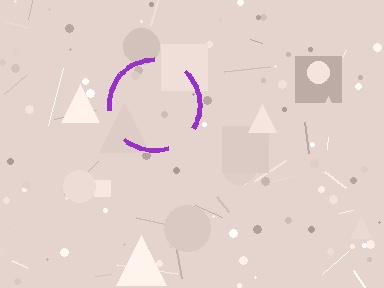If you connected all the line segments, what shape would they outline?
They would outline a circle.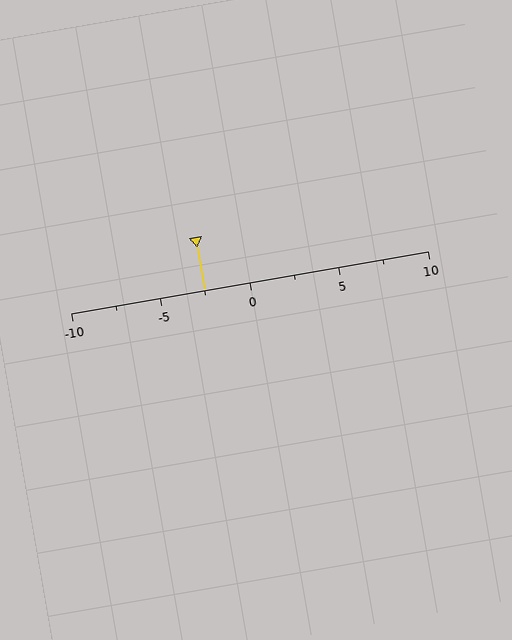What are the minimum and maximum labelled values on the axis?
The axis runs from -10 to 10.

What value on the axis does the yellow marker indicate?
The marker indicates approximately -2.5.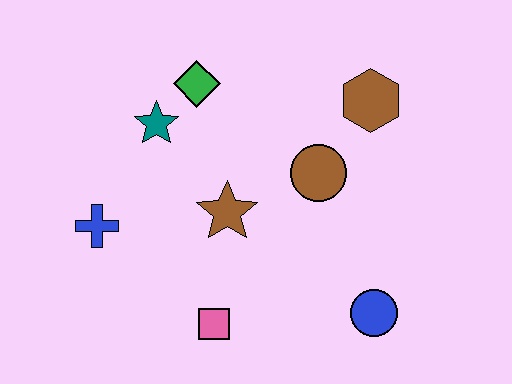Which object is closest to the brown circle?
The brown hexagon is closest to the brown circle.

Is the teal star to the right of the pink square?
No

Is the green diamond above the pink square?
Yes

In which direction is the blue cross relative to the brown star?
The blue cross is to the left of the brown star.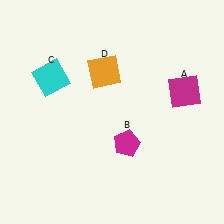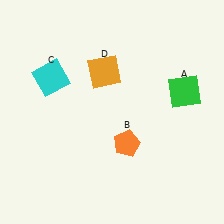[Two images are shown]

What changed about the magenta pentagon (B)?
In Image 1, B is magenta. In Image 2, it changed to orange.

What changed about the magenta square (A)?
In Image 1, A is magenta. In Image 2, it changed to green.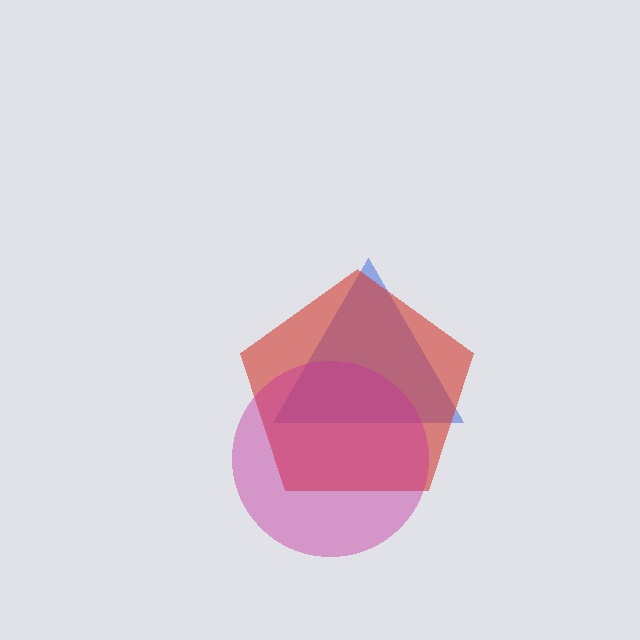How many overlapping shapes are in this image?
There are 3 overlapping shapes in the image.